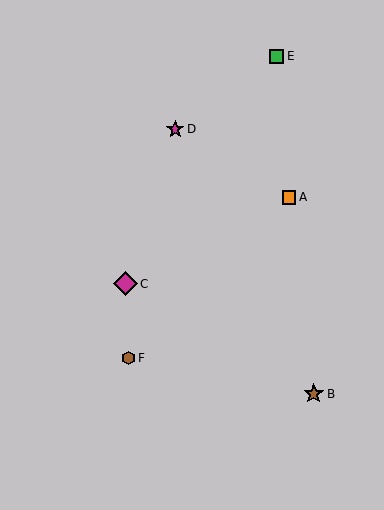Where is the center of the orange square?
The center of the orange square is at (289, 197).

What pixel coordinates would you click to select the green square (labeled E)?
Click at (277, 56) to select the green square E.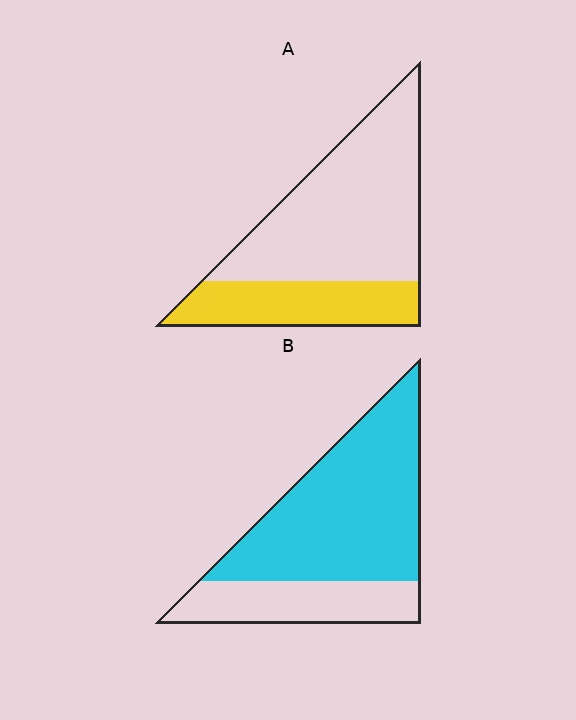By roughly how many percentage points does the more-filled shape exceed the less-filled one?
By roughly 40 percentage points (B over A).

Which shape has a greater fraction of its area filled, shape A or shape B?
Shape B.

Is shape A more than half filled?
No.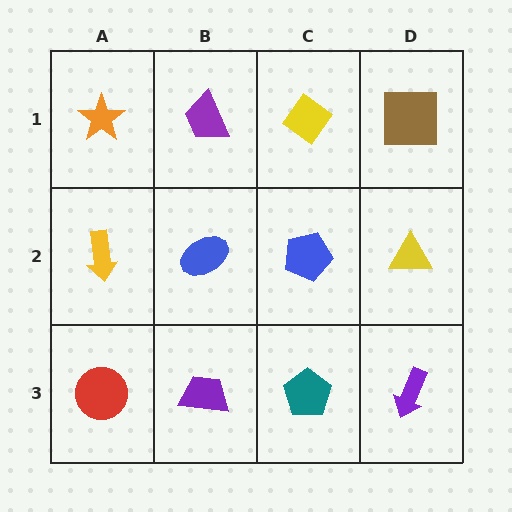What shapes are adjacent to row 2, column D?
A brown square (row 1, column D), a purple arrow (row 3, column D), a blue pentagon (row 2, column C).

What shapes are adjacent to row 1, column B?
A blue ellipse (row 2, column B), an orange star (row 1, column A), a yellow diamond (row 1, column C).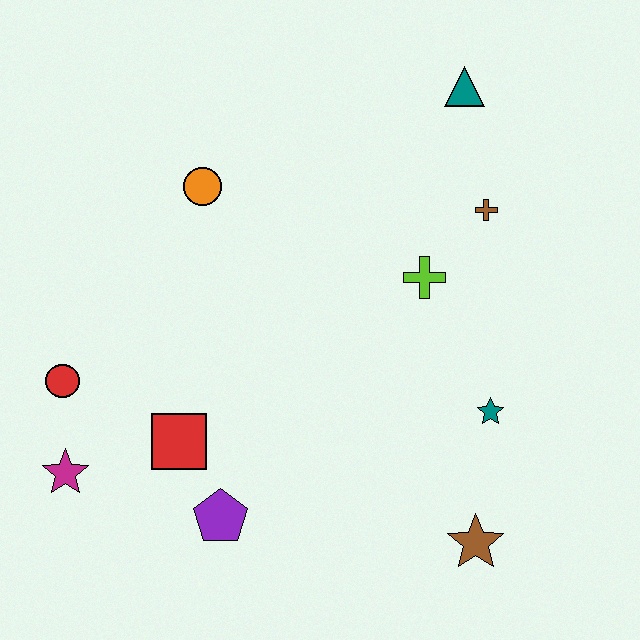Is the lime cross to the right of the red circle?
Yes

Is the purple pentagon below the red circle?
Yes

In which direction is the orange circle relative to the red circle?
The orange circle is above the red circle.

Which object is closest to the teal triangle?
The brown cross is closest to the teal triangle.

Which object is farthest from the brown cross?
The magenta star is farthest from the brown cross.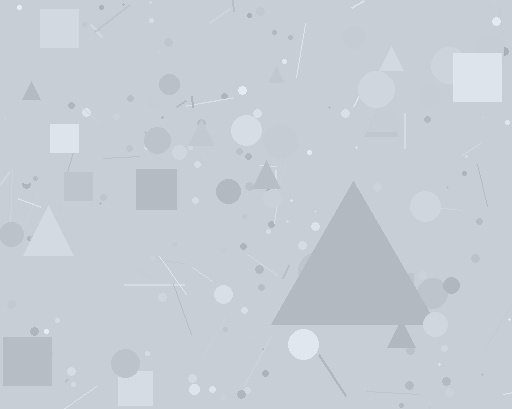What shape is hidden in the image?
A triangle is hidden in the image.